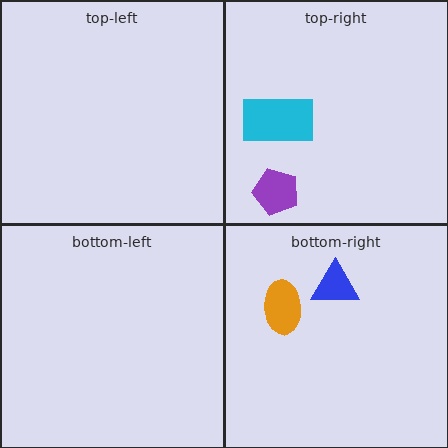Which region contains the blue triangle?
The bottom-right region.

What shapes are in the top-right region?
The cyan rectangle, the purple pentagon.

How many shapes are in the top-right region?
2.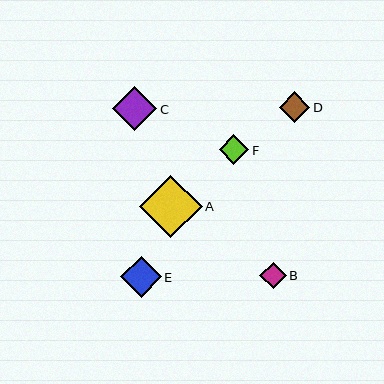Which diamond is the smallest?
Diamond B is the smallest with a size of approximately 26 pixels.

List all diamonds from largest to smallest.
From largest to smallest: A, C, E, D, F, B.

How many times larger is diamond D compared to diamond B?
Diamond D is approximately 1.2 times the size of diamond B.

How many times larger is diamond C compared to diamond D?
Diamond C is approximately 1.5 times the size of diamond D.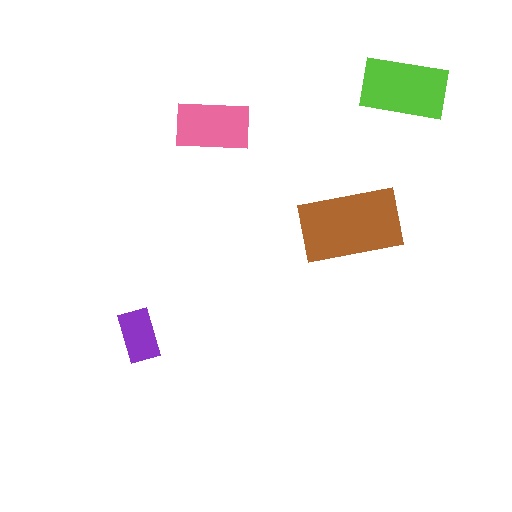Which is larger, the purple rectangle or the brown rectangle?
The brown one.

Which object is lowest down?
The purple rectangle is bottommost.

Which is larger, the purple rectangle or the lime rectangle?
The lime one.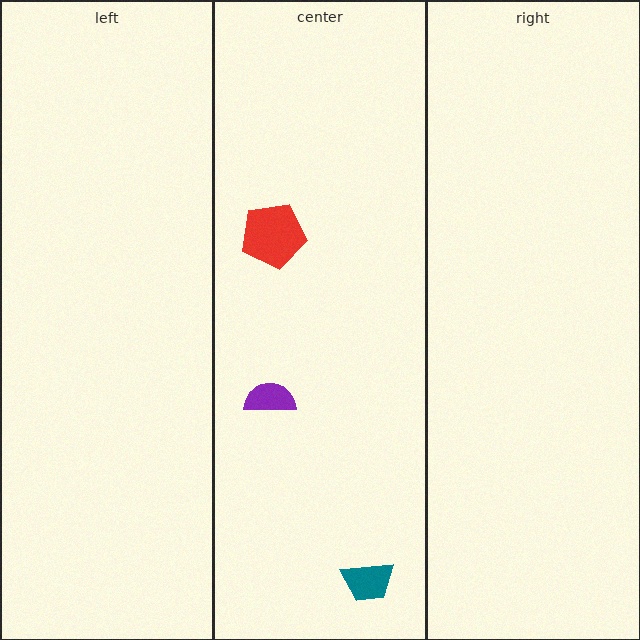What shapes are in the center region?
The red pentagon, the teal trapezoid, the purple semicircle.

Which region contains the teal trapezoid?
The center region.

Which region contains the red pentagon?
The center region.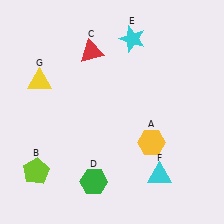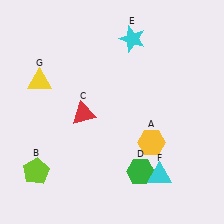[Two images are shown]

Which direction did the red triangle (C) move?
The red triangle (C) moved down.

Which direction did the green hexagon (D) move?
The green hexagon (D) moved right.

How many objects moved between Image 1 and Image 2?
2 objects moved between the two images.